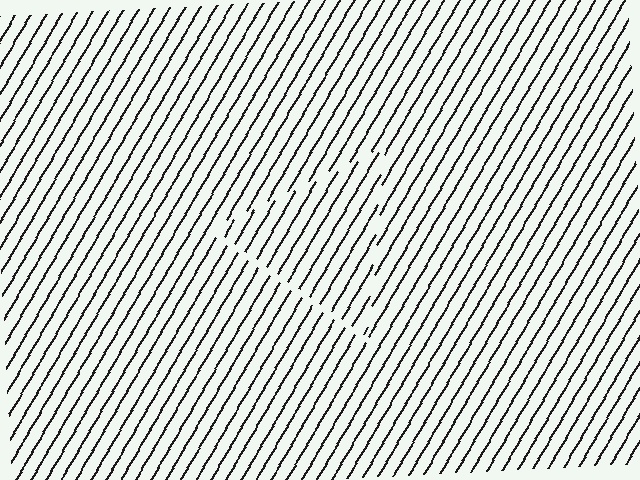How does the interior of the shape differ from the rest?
The interior of the shape contains the same grating, shifted by half a period — the contour is defined by the phase discontinuity where line-ends from the inner and outer gratings abut.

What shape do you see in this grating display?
An illusory triangle. The interior of the shape contains the same grating, shifted by half a period — the contour is defined by the phase discontinuity where line-ends from the inner and outer gratings abut.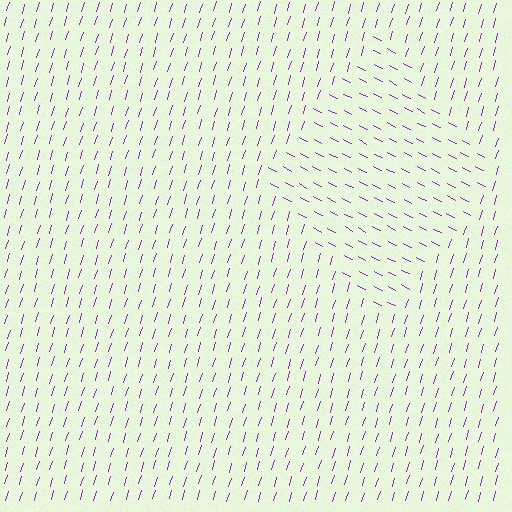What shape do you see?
I see a diamond.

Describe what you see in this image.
The image is filled with small purple line segments. A diamond region in the image has lines oriented differently from the surrounding lines, creating a visible texture boundary.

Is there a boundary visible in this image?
Yes, there is a texture boundary formed by a change in line orientation.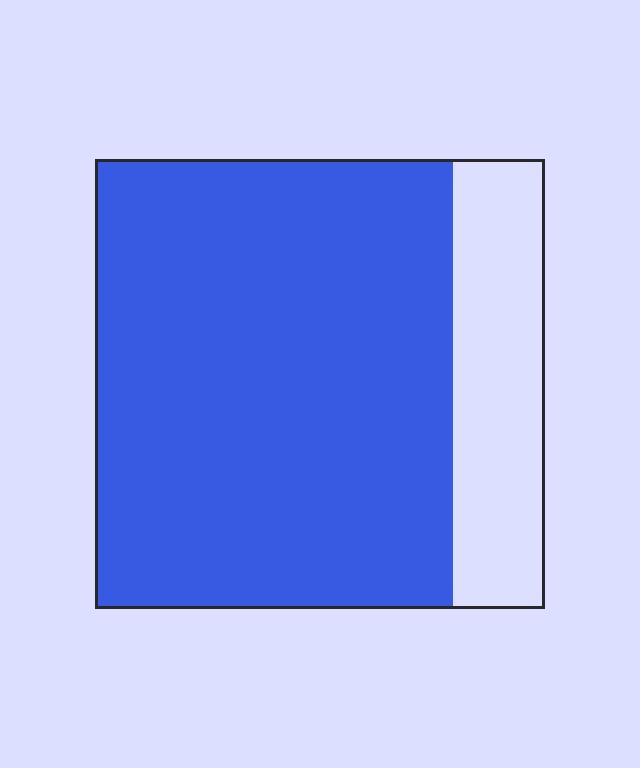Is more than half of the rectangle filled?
Yes.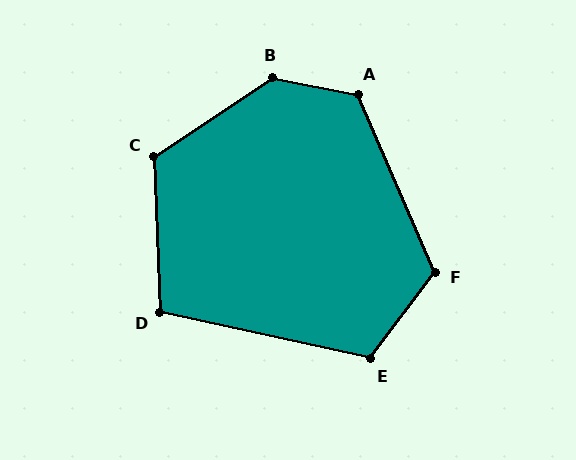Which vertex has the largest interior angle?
B, at approximately 136 degrees.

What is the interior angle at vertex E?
Approximately 114 degrees (obtuse).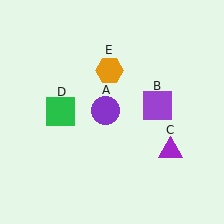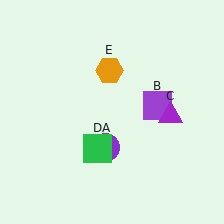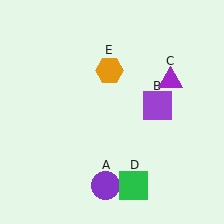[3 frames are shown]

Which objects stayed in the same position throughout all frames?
Purple square (object B) and orange hexagon (object E) remained stationary.